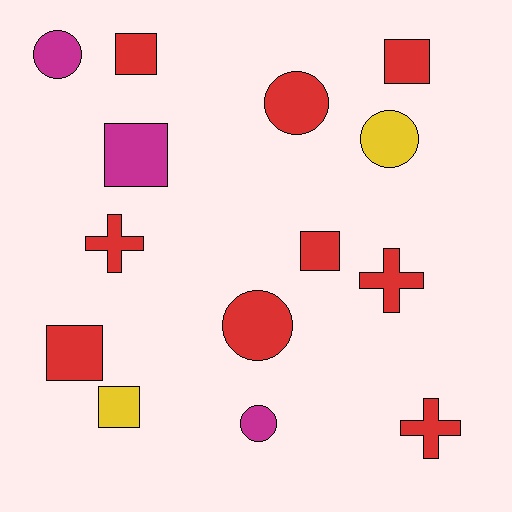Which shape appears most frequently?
Square, with 6 objects.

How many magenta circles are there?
There are 2 magenta circles.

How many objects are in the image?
There are 14 objects.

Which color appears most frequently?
Red, with 9 objects.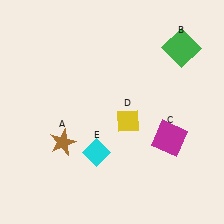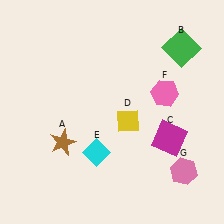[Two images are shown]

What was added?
A pink hexagon (F), a pink hexagon (G) were added in Image 2.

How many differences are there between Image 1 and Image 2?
There are 2 differences between the two images.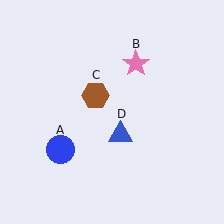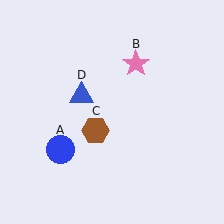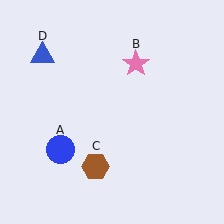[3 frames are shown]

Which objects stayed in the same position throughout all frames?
Blue circle (object A) and pink star (object B) remained stationary.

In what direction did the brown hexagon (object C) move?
The brown hexagon (object C) moved down.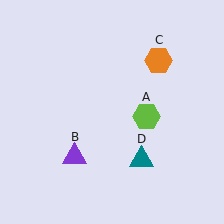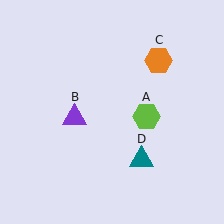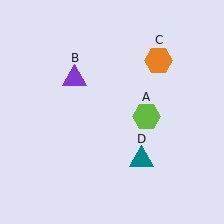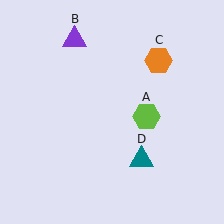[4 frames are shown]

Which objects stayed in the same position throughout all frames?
Lime hexagon (object A) and orange hexagon (object C) and teal triangle (object D) remained stationary.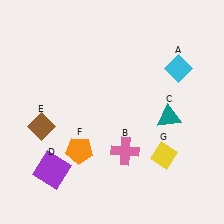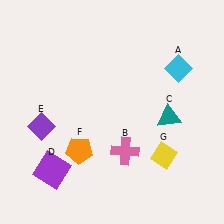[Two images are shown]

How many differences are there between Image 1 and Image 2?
There is 1 difference between the two images.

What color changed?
The diamond (E) changed from brown in Image 1 to purple in Image 2.